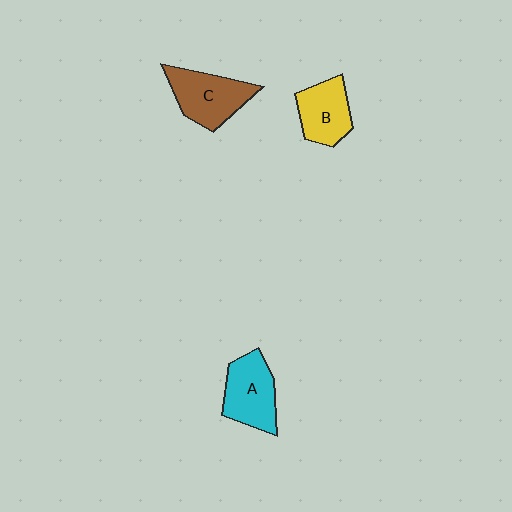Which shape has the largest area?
Shape C (brown).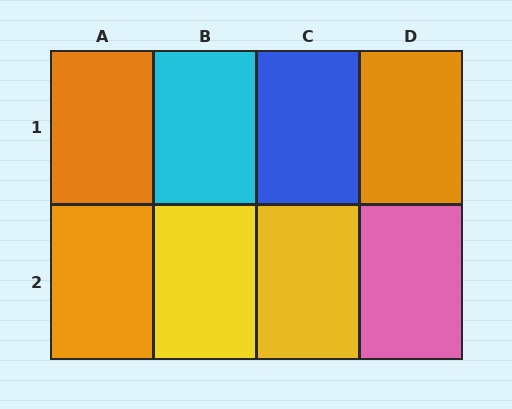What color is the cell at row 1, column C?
Blue.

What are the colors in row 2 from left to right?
Orange, yellow, yellow, pink.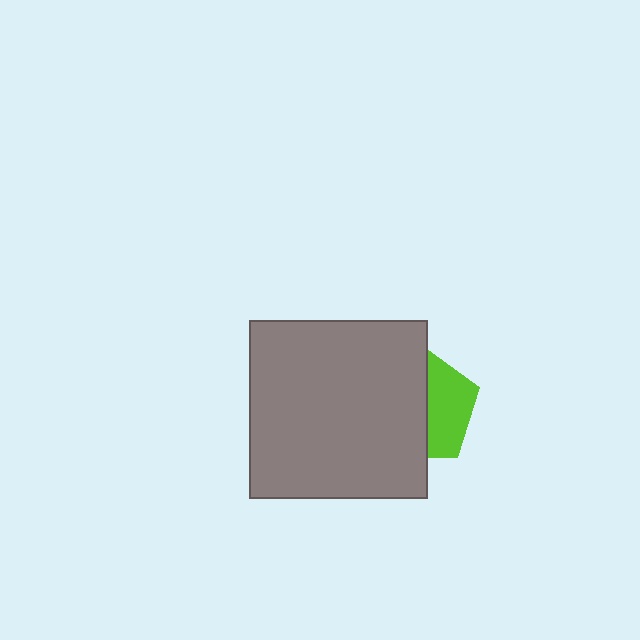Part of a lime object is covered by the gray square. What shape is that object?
It is a pentagon.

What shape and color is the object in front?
The object in front is a gray square.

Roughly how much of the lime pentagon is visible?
A small part of it is visible (roughly 42%).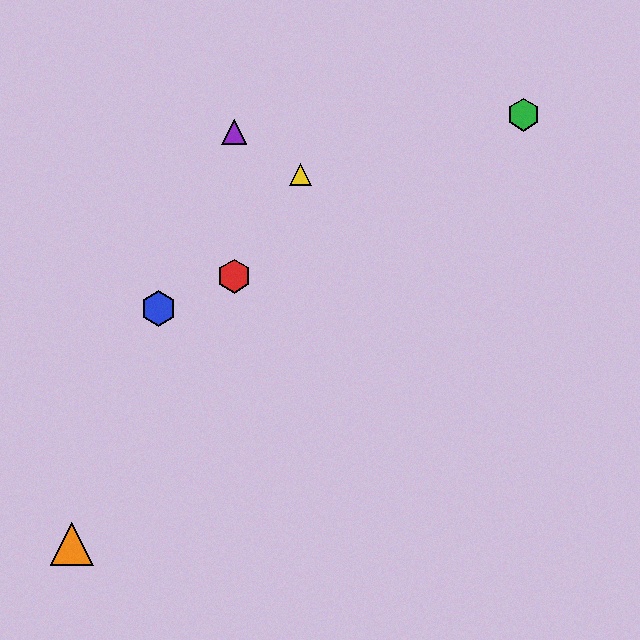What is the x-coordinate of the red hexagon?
The red hexagon is at x≈234.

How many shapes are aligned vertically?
2 shapes (the red hexagon, the purple triangle) are aligned vertically.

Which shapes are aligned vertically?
The red hexagon, the purple triangle are aligned vertically.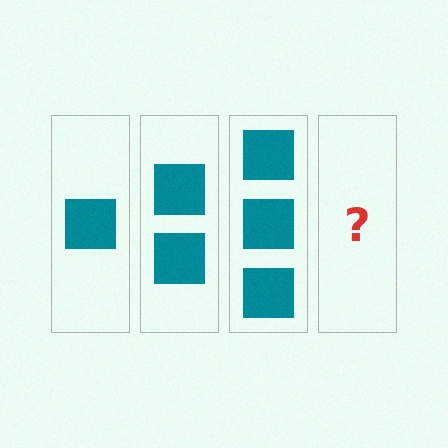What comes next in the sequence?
The next element should be 4 squares.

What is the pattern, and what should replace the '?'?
The pattern is that each step adds one more square. The '?' should be 4 squares.